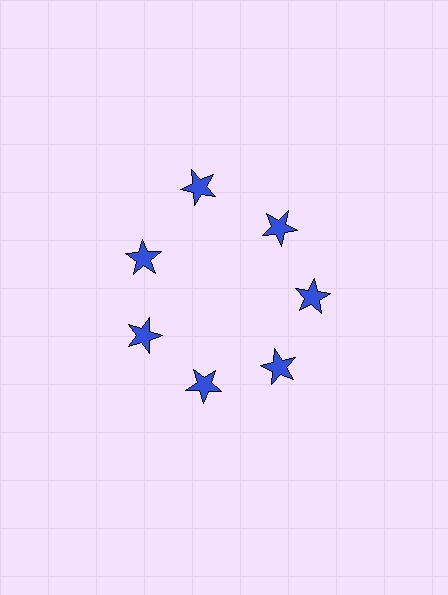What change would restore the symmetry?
The symmetry would be restored by moving it inward, back onto the ring so that all 7 stars sit at equal angles and equal distance from the center.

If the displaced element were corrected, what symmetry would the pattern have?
It would have 7-fold rotational symmetry — the pattern would map onto itself every 51 degrees.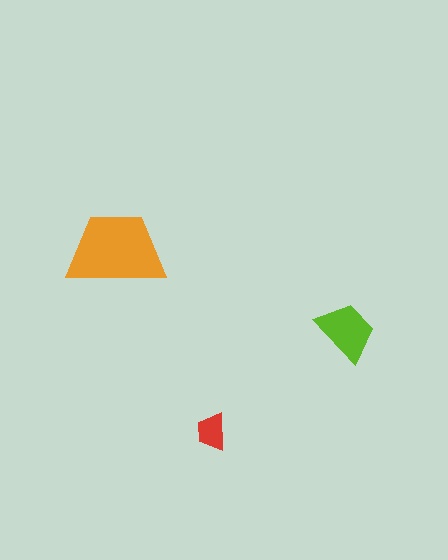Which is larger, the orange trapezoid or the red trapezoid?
The orange one.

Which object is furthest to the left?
The orange trapezoid is leftmost.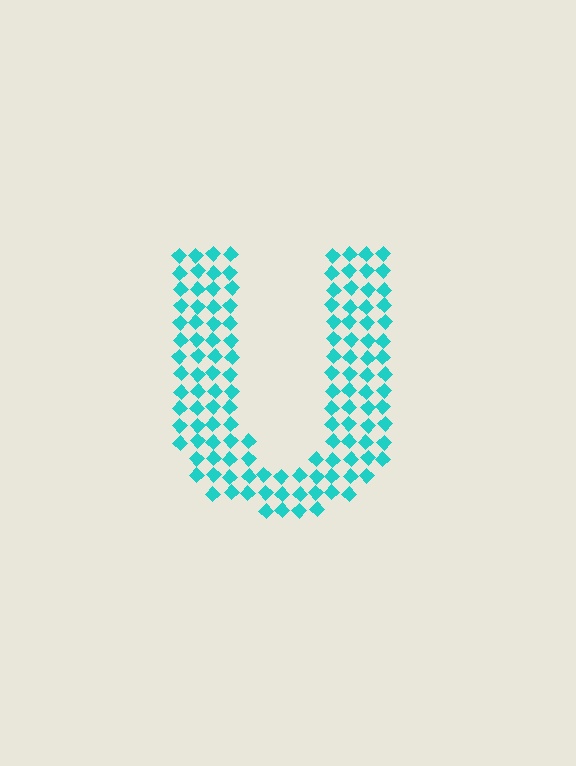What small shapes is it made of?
It is made of small diamonds.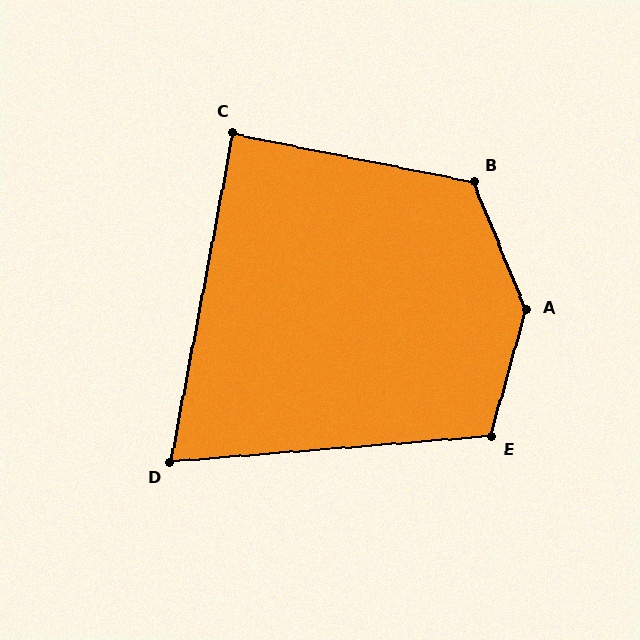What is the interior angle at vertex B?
Approximately 124 degrees (obtuse).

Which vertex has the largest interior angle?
A, at approximately 142 degrees.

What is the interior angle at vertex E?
Approximately 110 degrees (obtuse).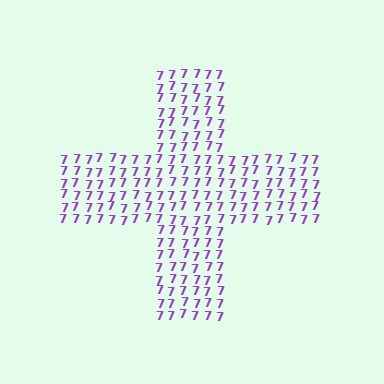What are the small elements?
The small elements are digit 7's.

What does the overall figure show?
The overall figure shows a cross.